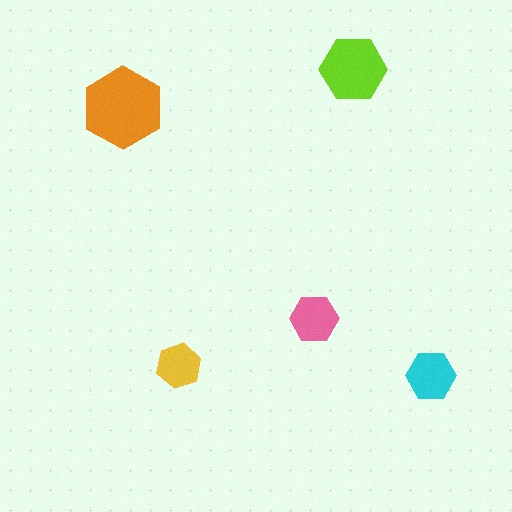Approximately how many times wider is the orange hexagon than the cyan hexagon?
About 1.5 times wider.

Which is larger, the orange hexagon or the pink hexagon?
The orange one.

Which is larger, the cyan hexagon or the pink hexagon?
The cyan one.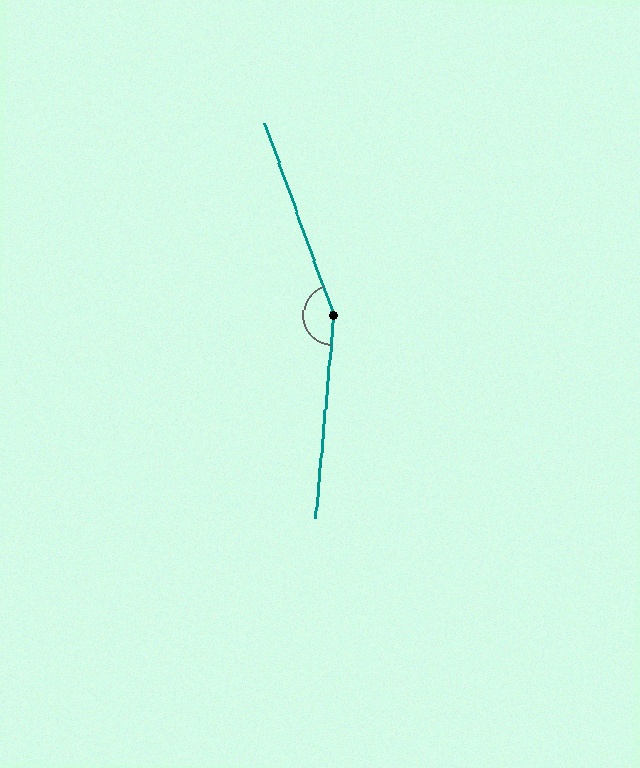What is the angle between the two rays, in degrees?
Approximately 155 degrees.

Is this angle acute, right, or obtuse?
It is obtuse.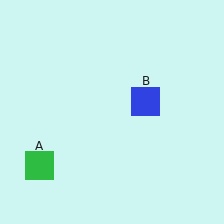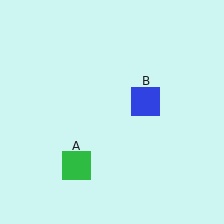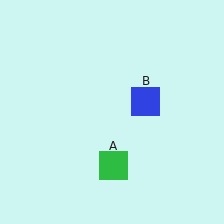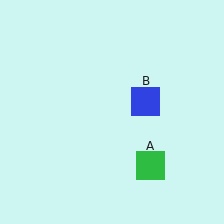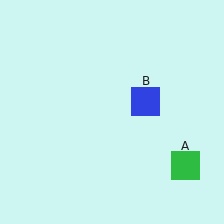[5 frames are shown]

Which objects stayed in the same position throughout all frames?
Blue square (object B) remained stationary.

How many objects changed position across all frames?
1 object changed position: green square (object A).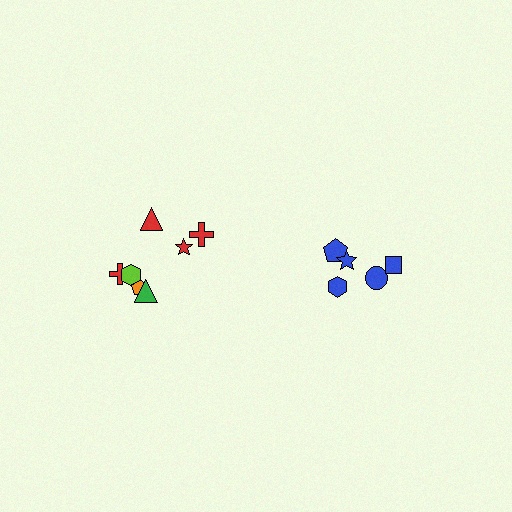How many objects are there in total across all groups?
There are 12 objects.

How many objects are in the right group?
There are 5 objects.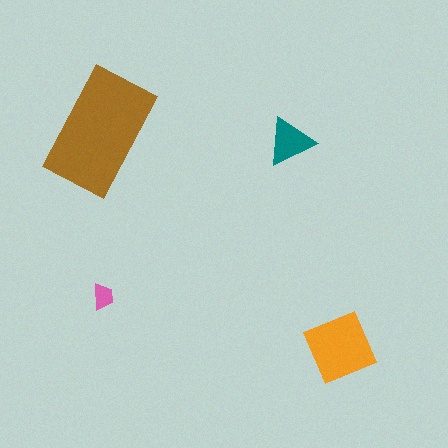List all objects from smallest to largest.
The pink trapezoid, the teal triangle, the orange diamond, the brown rectangle.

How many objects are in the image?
There are 4 objects in the image.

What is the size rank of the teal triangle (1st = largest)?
3rd.